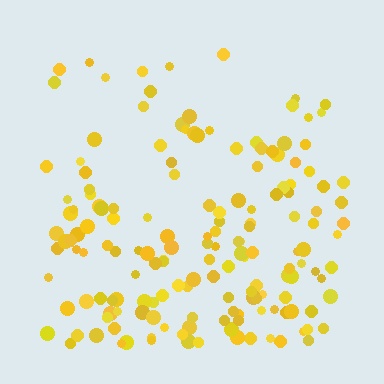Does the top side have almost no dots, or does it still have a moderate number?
Still a moderate number, just noticeably fewer than the bottom.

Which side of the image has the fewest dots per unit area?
The top.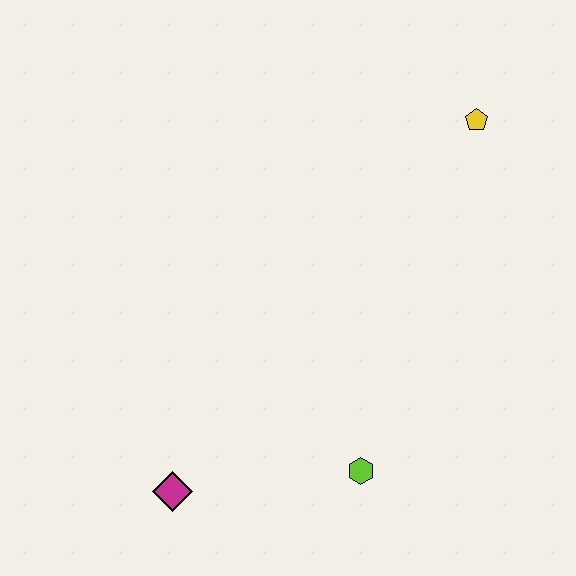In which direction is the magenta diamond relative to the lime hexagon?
The magenta diamond is to the left of the lime hexagon.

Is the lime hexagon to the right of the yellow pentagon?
No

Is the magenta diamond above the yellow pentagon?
No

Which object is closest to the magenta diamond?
The lime hexagon is closest to the magenta diamond.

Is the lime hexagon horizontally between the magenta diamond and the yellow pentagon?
Yes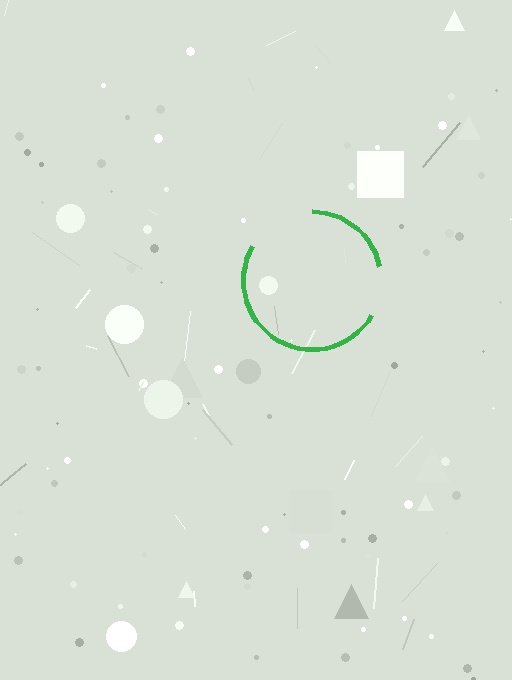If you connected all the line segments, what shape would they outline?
They would outline a circle.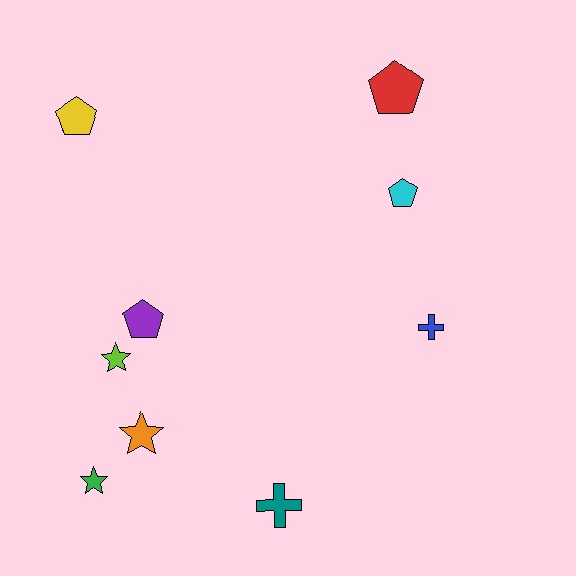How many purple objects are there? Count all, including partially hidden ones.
There is 1 purple object.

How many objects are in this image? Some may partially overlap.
There are 9 objects.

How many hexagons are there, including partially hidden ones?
There are no hexagons.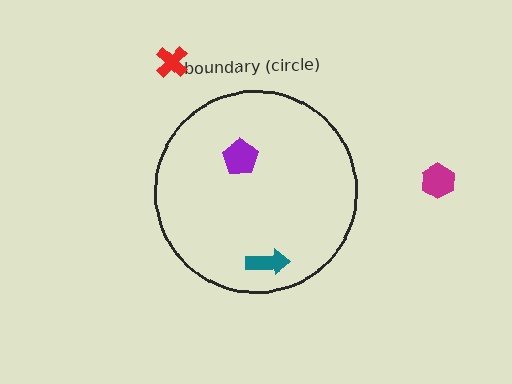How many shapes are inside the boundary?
2 inside, 2 outside.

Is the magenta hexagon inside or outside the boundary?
Outside.